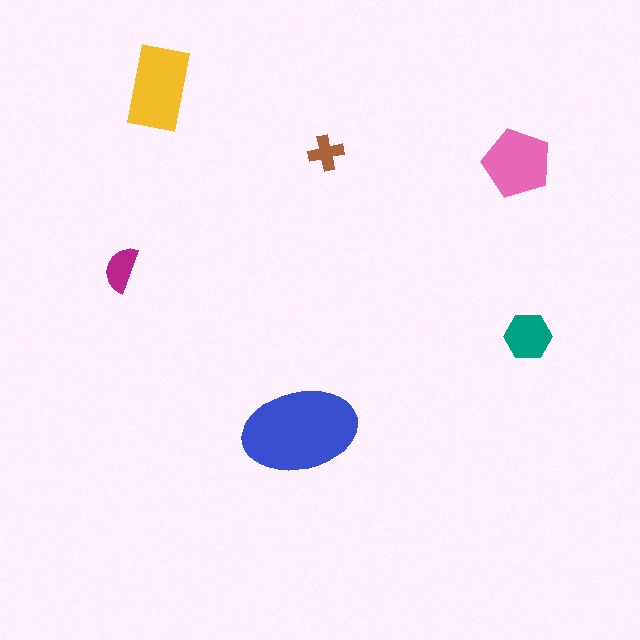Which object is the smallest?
The brown cross.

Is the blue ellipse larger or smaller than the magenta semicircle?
Larger.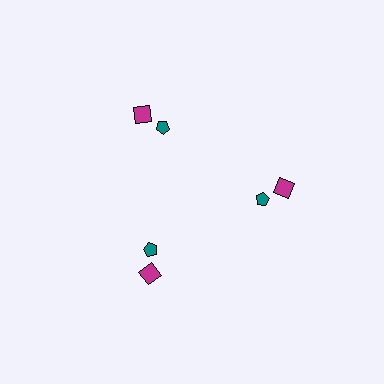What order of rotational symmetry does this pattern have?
This pattern has 3-fold rotational symmetry.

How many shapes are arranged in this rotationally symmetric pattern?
There are 6 shapes, arranged in 3 groups of 2.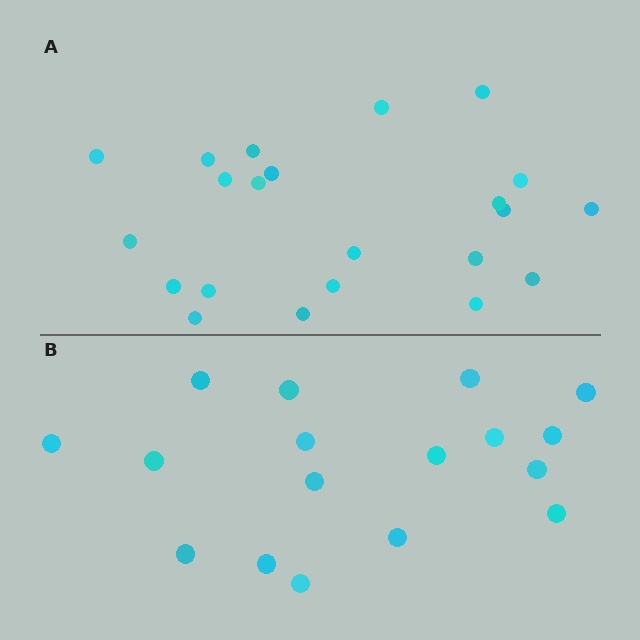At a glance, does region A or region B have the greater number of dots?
Region A (the top region) has more dots.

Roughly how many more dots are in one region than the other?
Region A has about 5 more dots than region B.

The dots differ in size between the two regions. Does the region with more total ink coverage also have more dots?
No. Region B has more total ink coverage because its dots are larger, but region A actually contains more individual dots. Total area can be misleading — the number of items is what matters here.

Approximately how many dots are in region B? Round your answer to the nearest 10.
About 20 dots. (The exact count is 17, which rounds to 20.)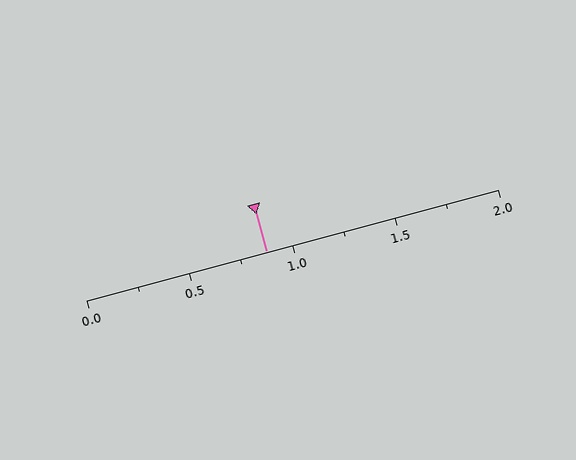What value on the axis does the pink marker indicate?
The marker indicates approximately 0.88.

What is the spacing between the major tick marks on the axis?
The major ticks are spaced 0.5 apart.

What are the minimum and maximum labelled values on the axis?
The axis runs from 0.0 to 2.0.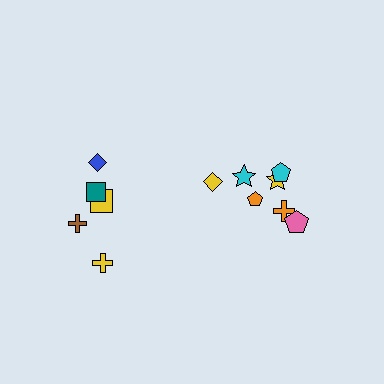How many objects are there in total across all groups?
There are 12 objects.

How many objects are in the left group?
There are 5 objects.